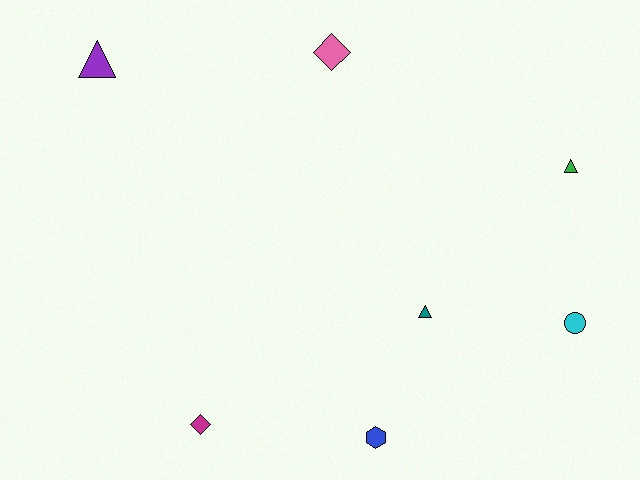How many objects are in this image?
There are 7 objects.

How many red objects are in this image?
There are no red objects.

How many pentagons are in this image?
There are no pentagons.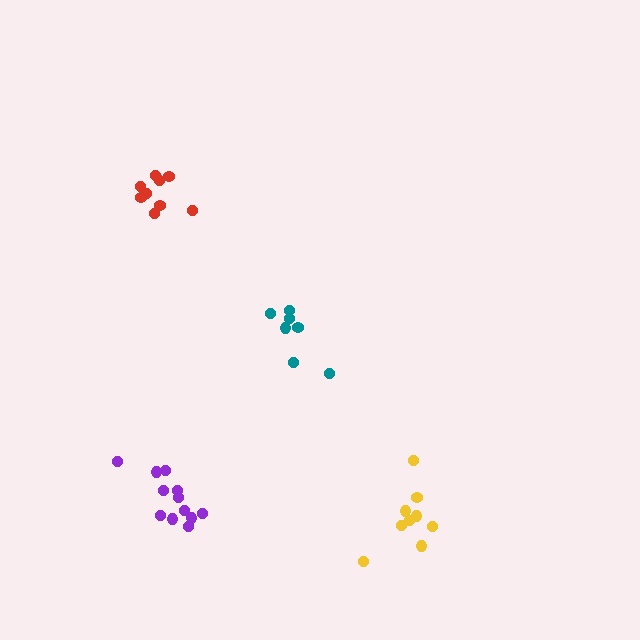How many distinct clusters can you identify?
There are 4 distinct clusters.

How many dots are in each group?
Group 1: 9 dots, Group 2: 7 dots, Group 3: 12 dots, Group 4: 9 dots (37 total).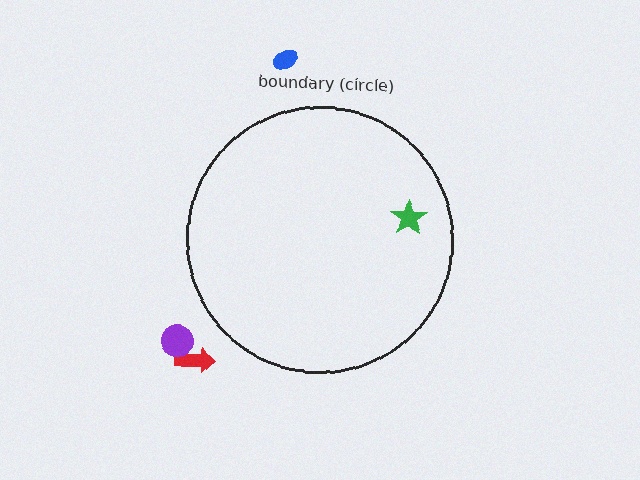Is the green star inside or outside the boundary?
Inside.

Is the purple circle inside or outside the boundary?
Outside.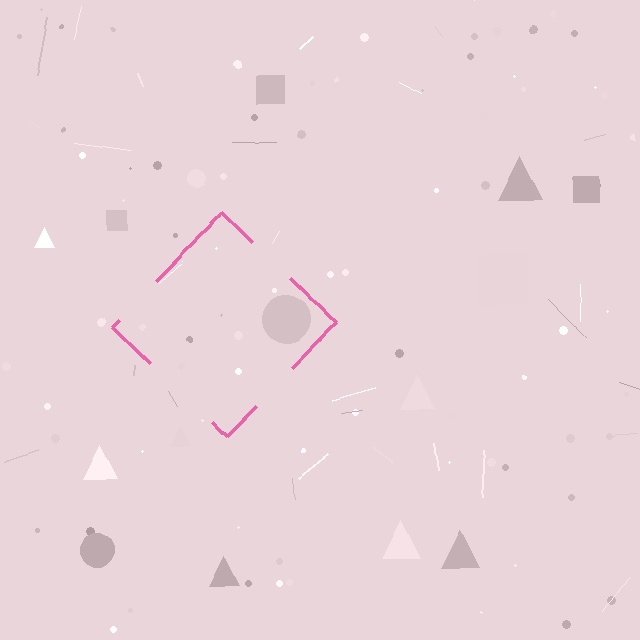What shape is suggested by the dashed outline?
The dashed outline suggests a diamond.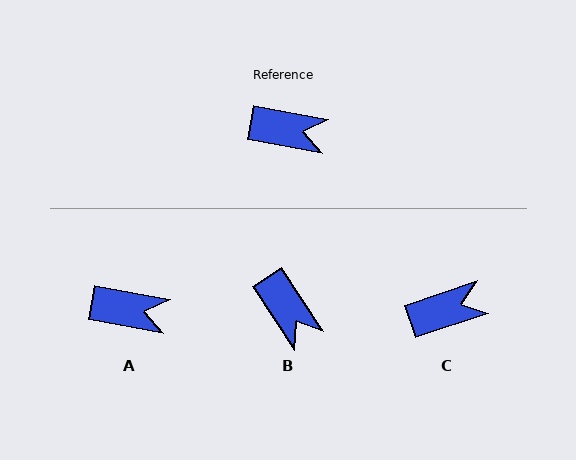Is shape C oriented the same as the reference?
No, it is off by about 29 degrees.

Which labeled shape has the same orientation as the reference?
A.